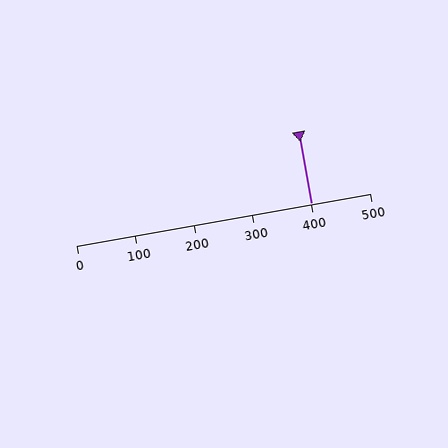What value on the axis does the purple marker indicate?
The marker indicates approximately 400.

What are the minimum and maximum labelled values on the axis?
The axis runs from 0 to 500.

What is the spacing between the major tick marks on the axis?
The major ticks are spaced 100 apart.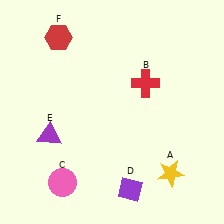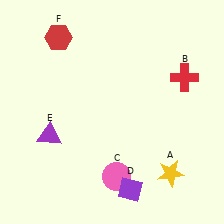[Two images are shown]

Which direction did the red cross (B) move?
The red cross (B) moved right.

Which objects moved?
The objects that moved are: the red cross (B), the pink circle (C).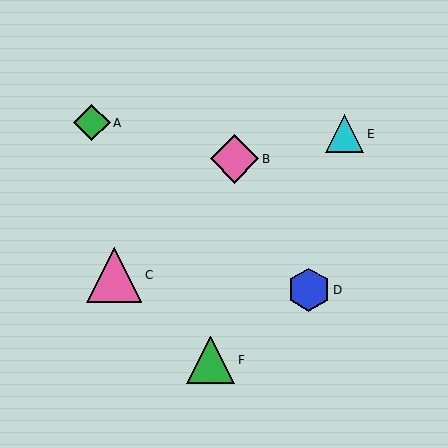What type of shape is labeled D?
Shape D is a blue hexagon.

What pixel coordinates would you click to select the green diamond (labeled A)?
Click at (92, 123) to select the green diamond A.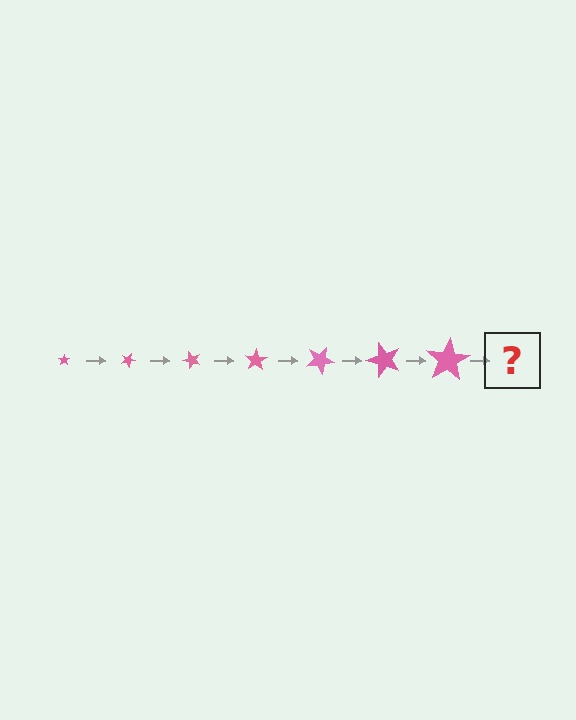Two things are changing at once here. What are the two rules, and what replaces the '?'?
The two rules are that the star grows larger each step and it rotates 25 degrees each step. The '?' should be a star, larger than the previous one and rotated 175 degrees from the start.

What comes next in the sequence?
The next element should be a star, larger than the previous one and rotated 175 degrees from the start.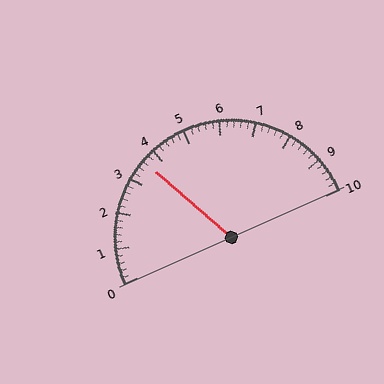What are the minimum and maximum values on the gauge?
The gauge ranges from 0 to 10.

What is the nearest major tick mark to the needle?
The nearest major tick mark is 4.